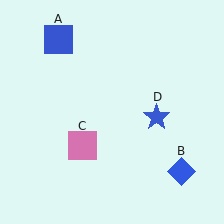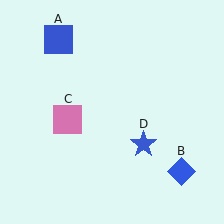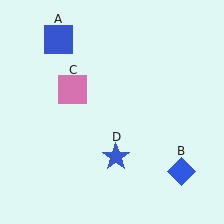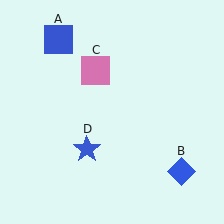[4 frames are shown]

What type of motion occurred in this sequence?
The pink square (object C), blue star (object D) rotated clockwise around the center of the scene.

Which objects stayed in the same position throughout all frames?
Blue square (object A) and blue diamond (object B) remained stationary.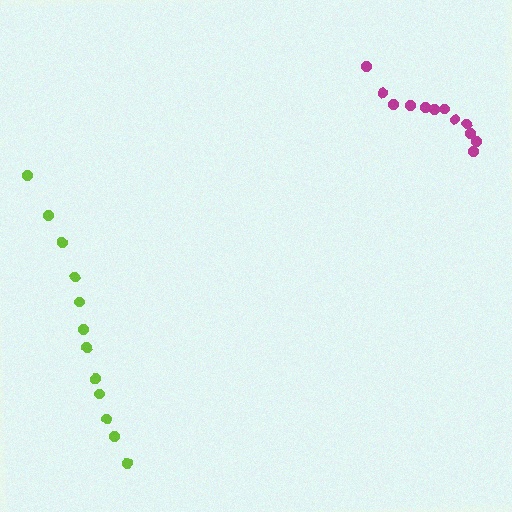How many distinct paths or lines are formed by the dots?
There are 2 distinct paths.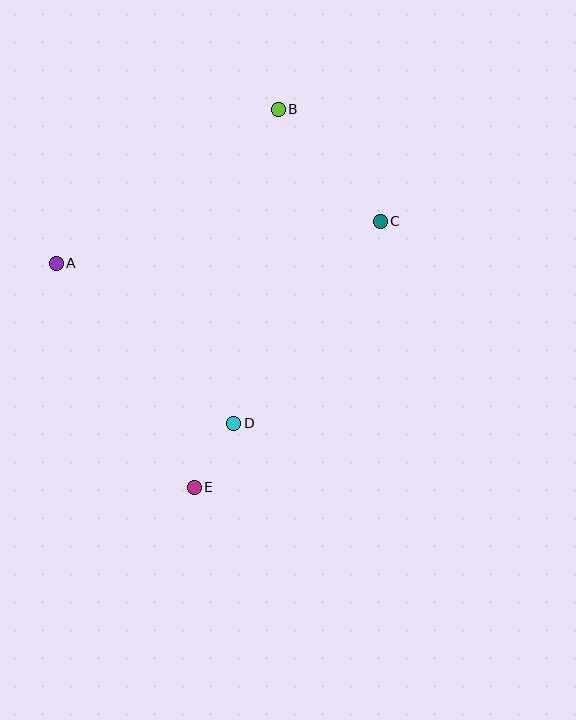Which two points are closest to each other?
Points D and E are closest to each other.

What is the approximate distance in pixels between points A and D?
The distance between A and D is approximately 239 pixels.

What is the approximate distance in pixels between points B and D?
The distance between B and D is approximately 317 pixels.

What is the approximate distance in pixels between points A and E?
The distance between A and E is approximately 263 pixels.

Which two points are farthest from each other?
Points B and E are farthest from each other.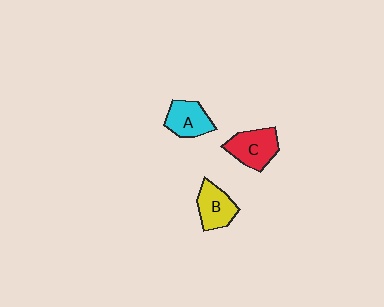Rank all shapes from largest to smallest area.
From largest to smallest: C (red), B (yellow), A (cyan).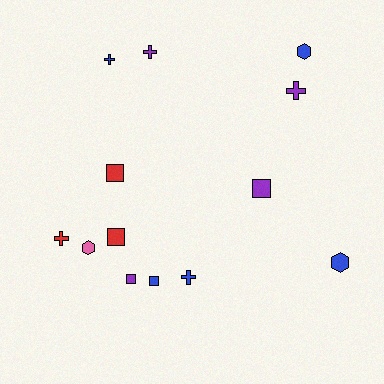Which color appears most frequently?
Blue, with 5 objects.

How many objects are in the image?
There are 13 objects.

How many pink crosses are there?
There are no pink crosses.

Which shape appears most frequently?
Square, with 5 objects.